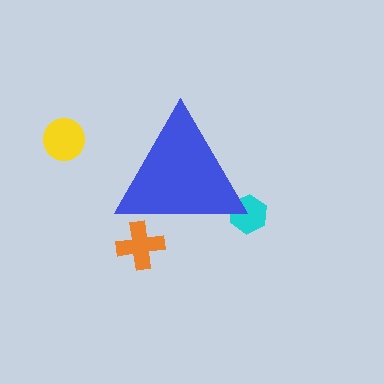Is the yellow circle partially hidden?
No, the yellow circle is fully visible.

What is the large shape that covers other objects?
A blue triangle.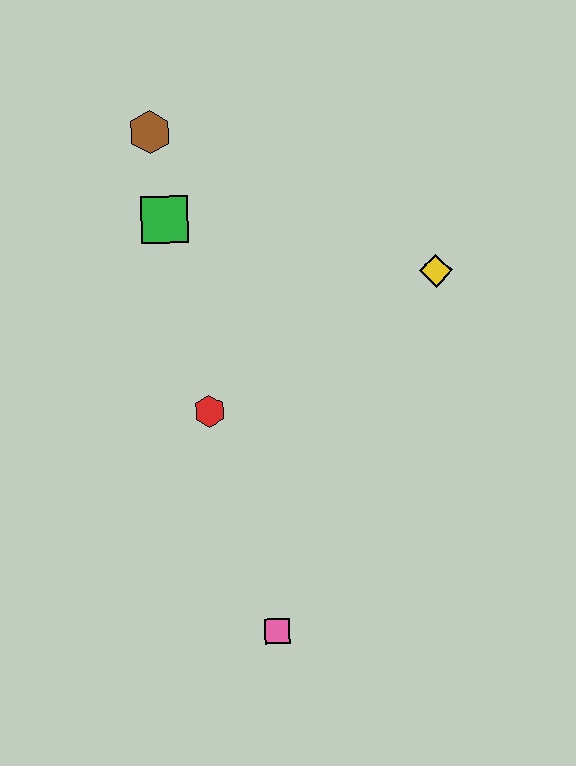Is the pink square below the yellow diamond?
Yes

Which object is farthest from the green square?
The pink square is farthest from the green square.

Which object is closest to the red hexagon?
The green square is closest to the red hexagon.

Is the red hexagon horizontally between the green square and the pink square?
Yes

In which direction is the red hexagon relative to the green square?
The red hexagon is below the green square.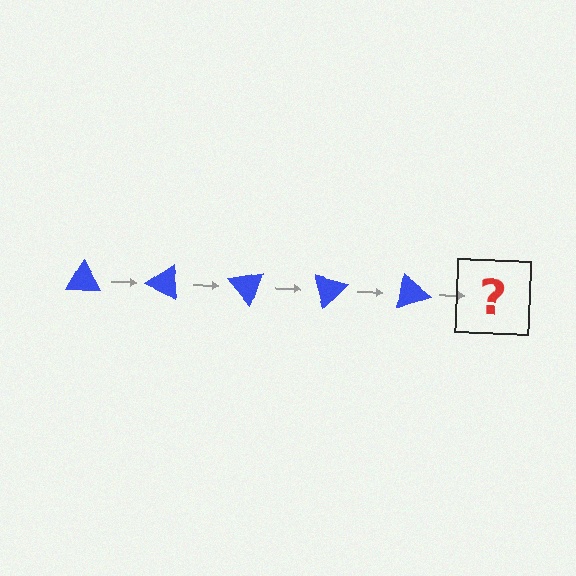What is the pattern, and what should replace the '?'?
The pattern is that the triangle rotates 25 degrees each step. The '?' should be a blue triangle rotated 125 degrees.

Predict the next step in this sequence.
The next step is a blue triangle rotated 125 degrees.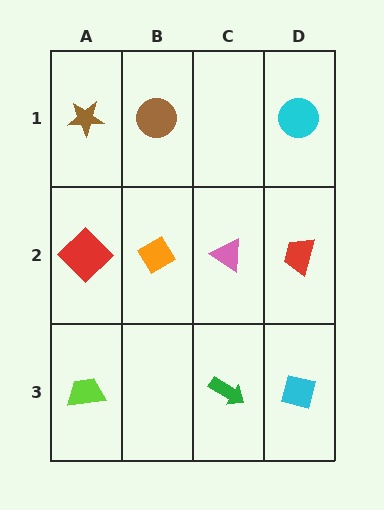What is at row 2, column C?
A pink triangle.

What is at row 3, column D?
A cyan square.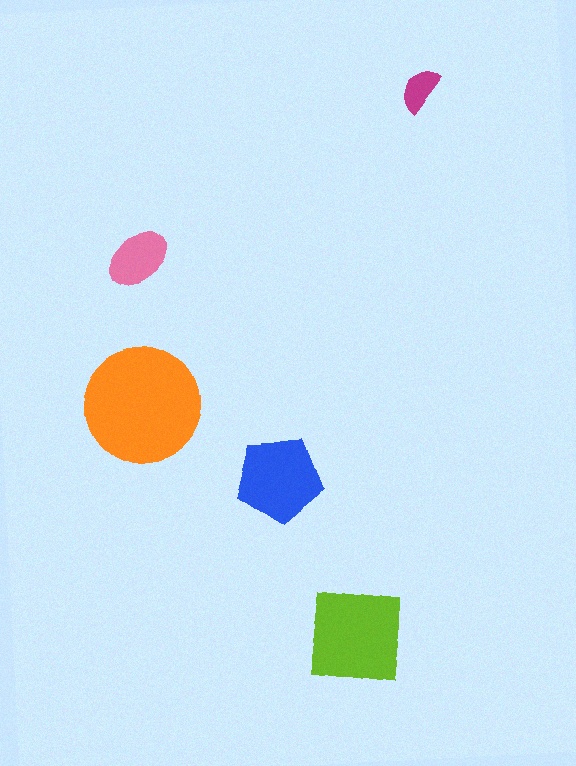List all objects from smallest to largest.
The magenta semicircle, the pink ellipse, the blue pentagon, the lime square, the orange circle.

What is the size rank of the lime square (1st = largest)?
2nd.